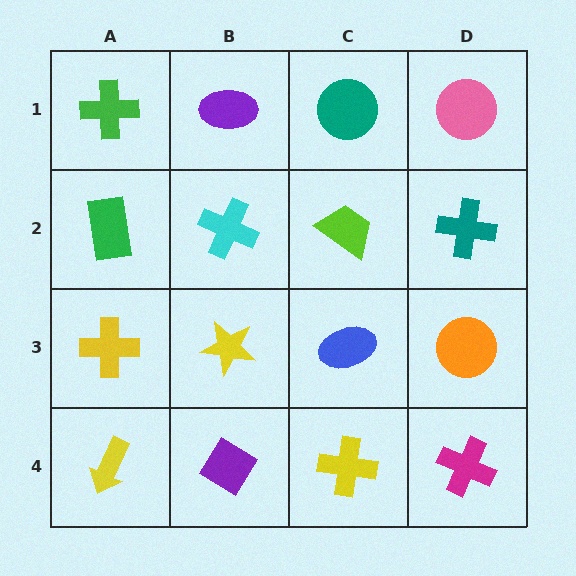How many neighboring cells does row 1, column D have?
2.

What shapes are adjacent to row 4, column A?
A yellow cross (row 3, column A), a purple diamond (row 4, column B).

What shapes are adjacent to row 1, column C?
A lime trapezoid (row 2, column C), a purple ellipse (row 1, column B), a pink circle (row 1, column D).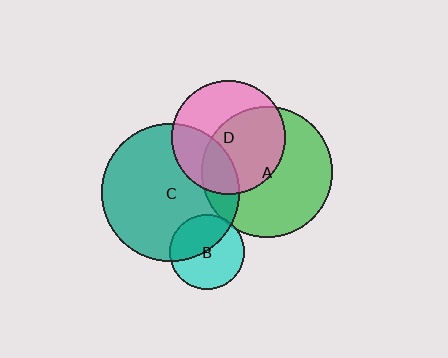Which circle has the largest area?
Circle C (teal).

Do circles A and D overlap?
Yes.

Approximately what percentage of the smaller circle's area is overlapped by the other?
Approximately 55%.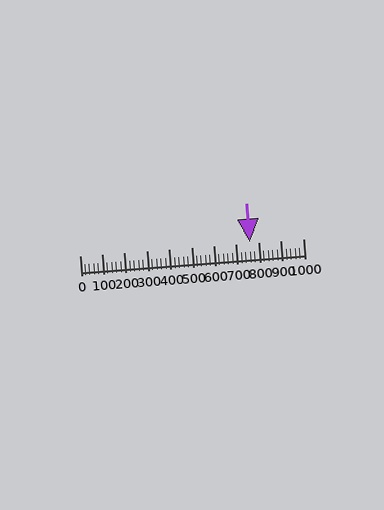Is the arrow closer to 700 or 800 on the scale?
The arrow is closer to 800.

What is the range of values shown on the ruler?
The ruler shows values from 0 to 1000.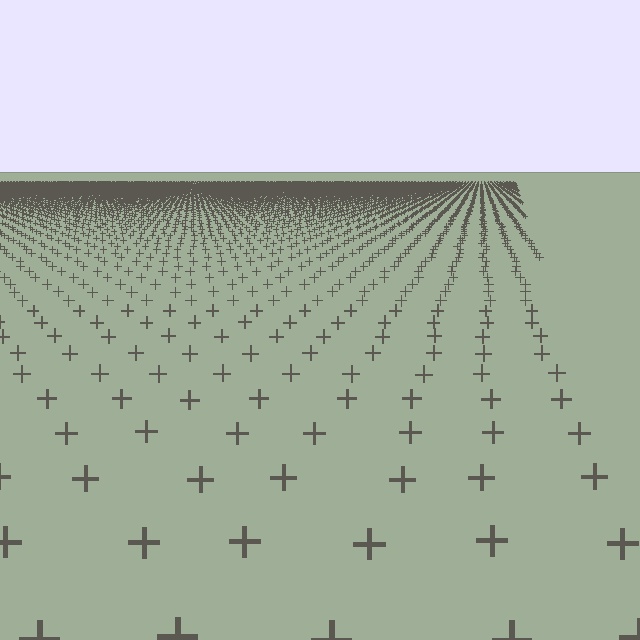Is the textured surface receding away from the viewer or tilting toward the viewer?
The surface is receding away from the viewer. Texture elements get smaller and denser toward the top.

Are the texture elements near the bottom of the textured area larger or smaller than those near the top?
Larger. Near the bottom, elements are closer to the viewer and appear at a bigger on-screen size.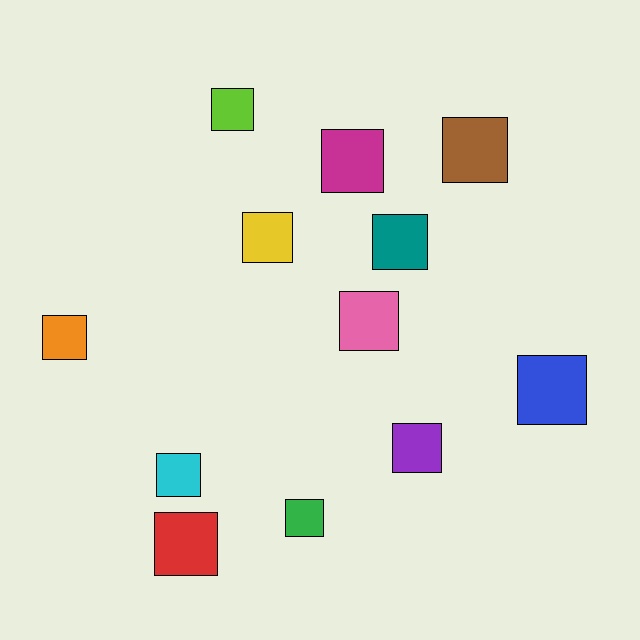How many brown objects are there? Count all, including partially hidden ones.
There is 1 brown object.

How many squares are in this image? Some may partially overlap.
There are 12 squares.